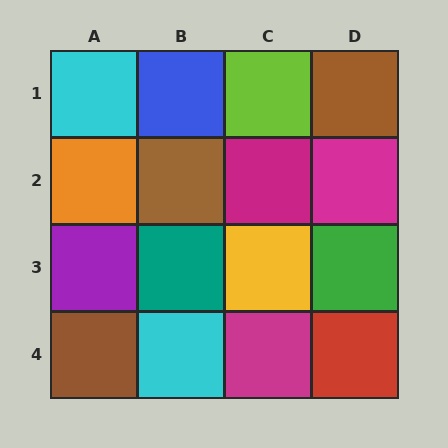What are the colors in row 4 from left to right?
Brown, cyan, magenta, red.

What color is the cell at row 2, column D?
Magenta.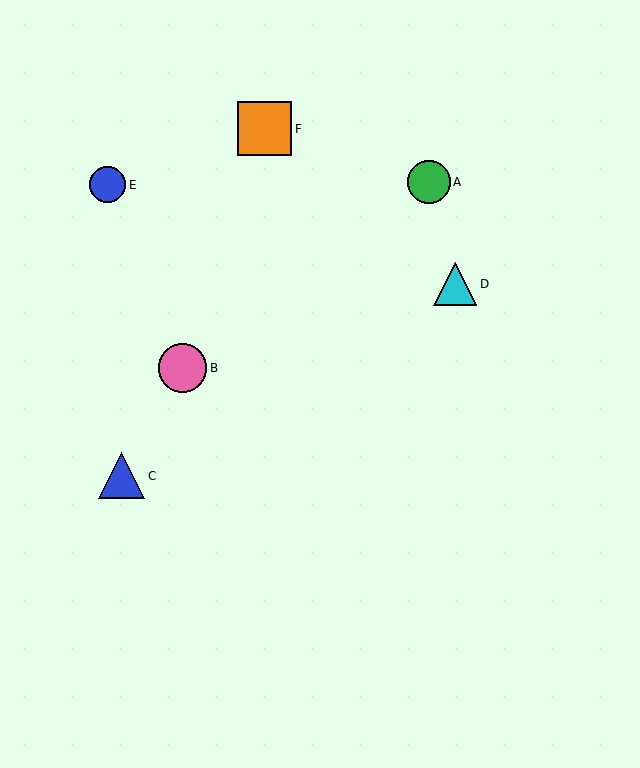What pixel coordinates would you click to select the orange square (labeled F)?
Click at (265, 129) to select the orange square F.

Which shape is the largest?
The orange square (labeled F) is the largest.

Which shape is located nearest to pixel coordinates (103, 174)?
The blue circle (labeled E) at (108, 185) is nearest to that location.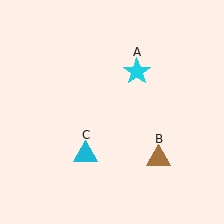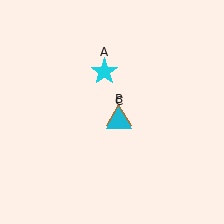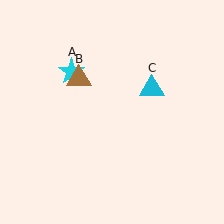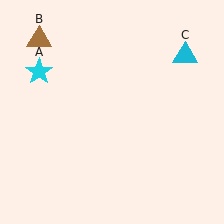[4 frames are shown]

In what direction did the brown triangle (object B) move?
The brown triangle (object B) moved up and to the left.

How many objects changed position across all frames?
3 objects changed position: cyan star (object A), brown triangle (object B), cyan triangle (object C).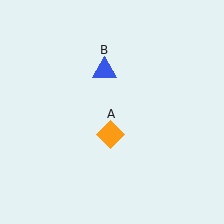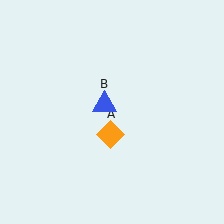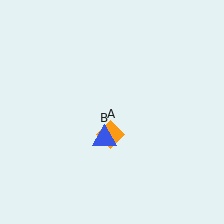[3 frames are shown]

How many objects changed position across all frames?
1 object changed position: blue triangle (object B).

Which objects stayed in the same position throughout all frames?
Orange diamond (object A) remained stationary.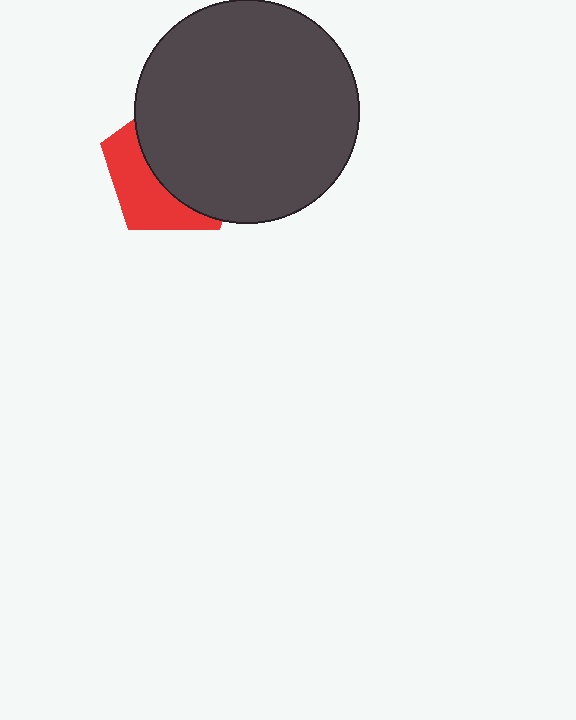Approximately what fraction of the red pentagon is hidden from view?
Roughly 63% of the red pentagon is hidden behind the dark gray circle.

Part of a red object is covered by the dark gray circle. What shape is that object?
It is a pentagon.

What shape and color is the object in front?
The object in front is a dark gray circle.